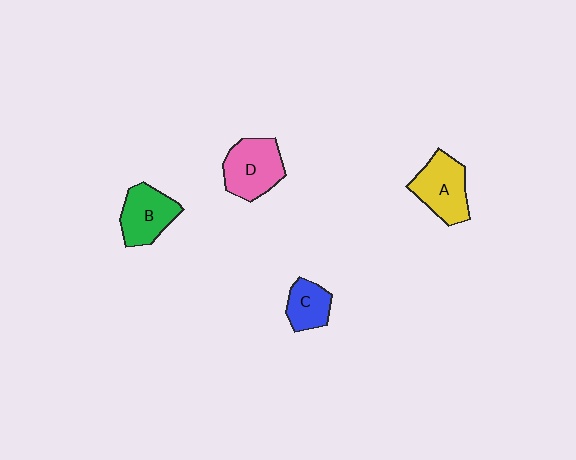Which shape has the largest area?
Shape D (pink).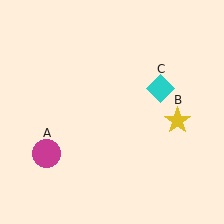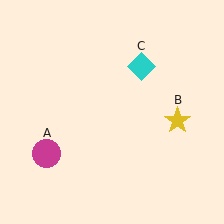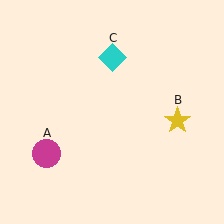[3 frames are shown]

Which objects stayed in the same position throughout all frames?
Magenta circle (object A) and yellow star (object B) remained stationary.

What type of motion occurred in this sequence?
The cyan diamond (object C) rotated counterclockwise around the center of the scene.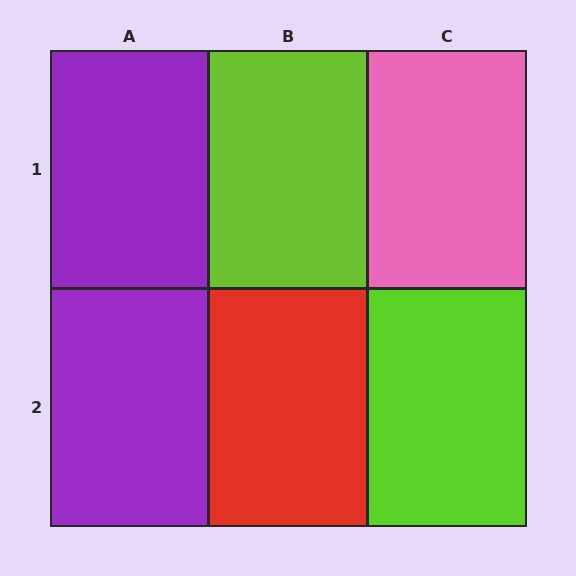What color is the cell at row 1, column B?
Lime.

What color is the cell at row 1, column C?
Pink.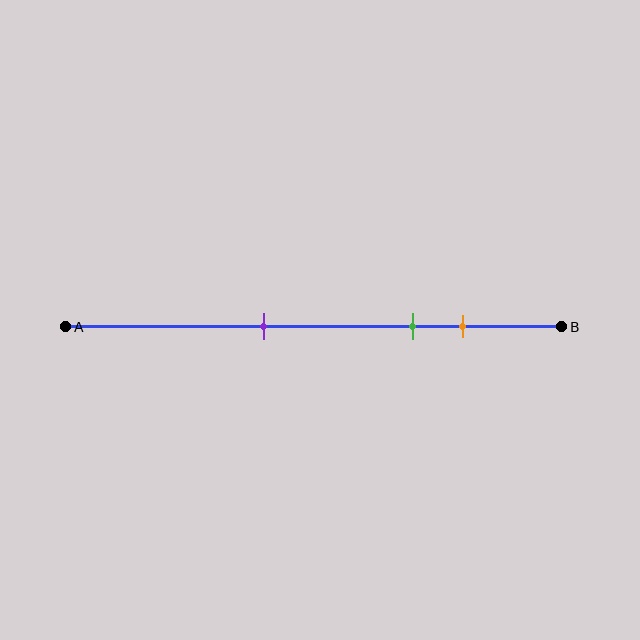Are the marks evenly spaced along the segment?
No, the marks are not evenly spaced.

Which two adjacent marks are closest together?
The green and orange marks are the closest adjacent pair.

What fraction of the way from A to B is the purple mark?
The purple mark is approximately 40% (0.4) of the way from A to B.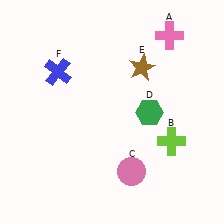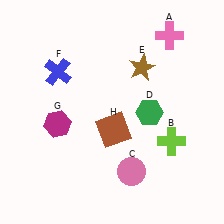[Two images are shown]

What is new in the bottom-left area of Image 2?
A magenta hexagon (G) was added in the bottom-left area of Image 2.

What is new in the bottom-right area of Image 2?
A brown square (H) was added in the bottom-right area of Image 2.